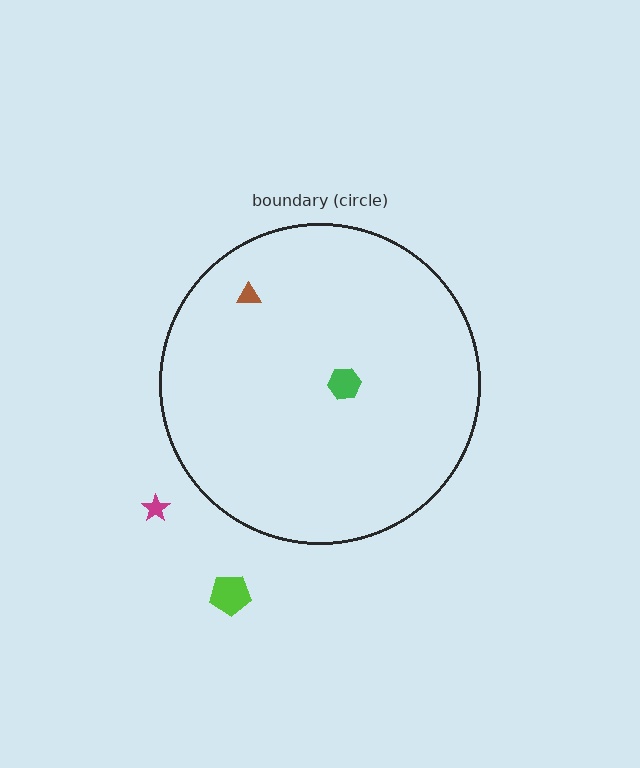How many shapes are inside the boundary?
2 inside, 2 outside.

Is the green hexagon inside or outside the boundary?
Inside.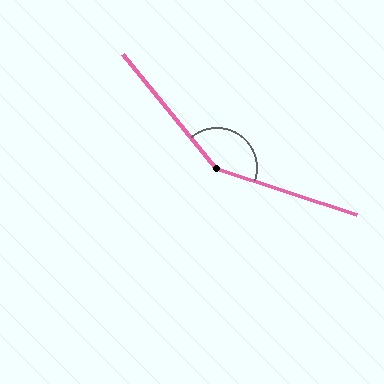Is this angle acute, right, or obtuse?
It is obtuse.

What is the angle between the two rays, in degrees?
Approximately 148 degrees.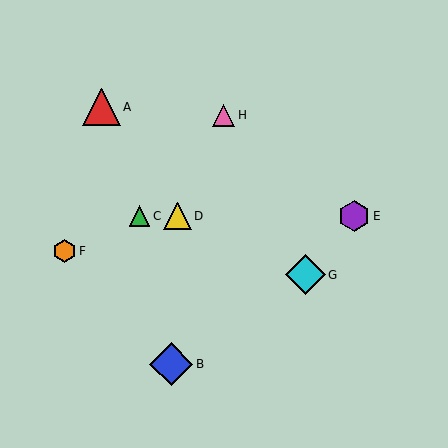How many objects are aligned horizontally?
3 objects (C, D, E) are aligned horizontally.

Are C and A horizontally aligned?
No, C is at y≈216 and A is at y≈107.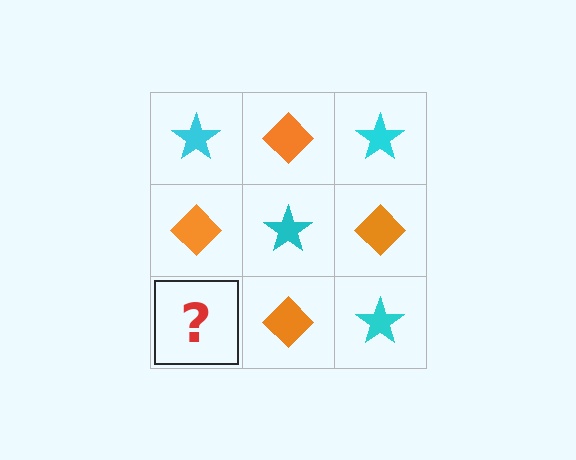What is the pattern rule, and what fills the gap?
The rule is that it alternates cyan star and orange diamond in a checkerboard pattern. The gap should be filled with a cyan star.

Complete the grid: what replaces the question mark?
The question mark should be replaced with a cyan star.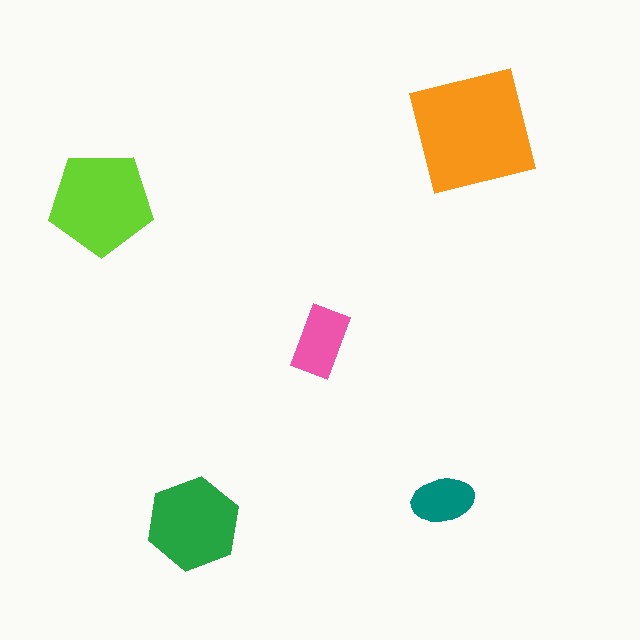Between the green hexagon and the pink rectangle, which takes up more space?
The green hexagon.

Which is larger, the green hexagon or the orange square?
The orange square.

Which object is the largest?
The orange square.